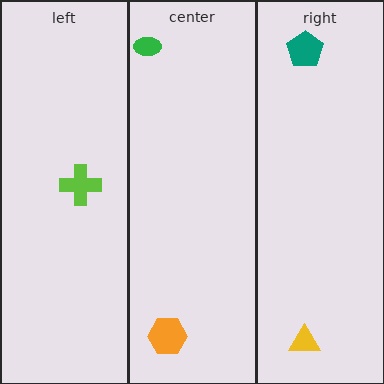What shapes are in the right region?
The yellow triangle, the teal pentagon.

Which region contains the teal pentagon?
The right region.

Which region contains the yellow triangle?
The right region.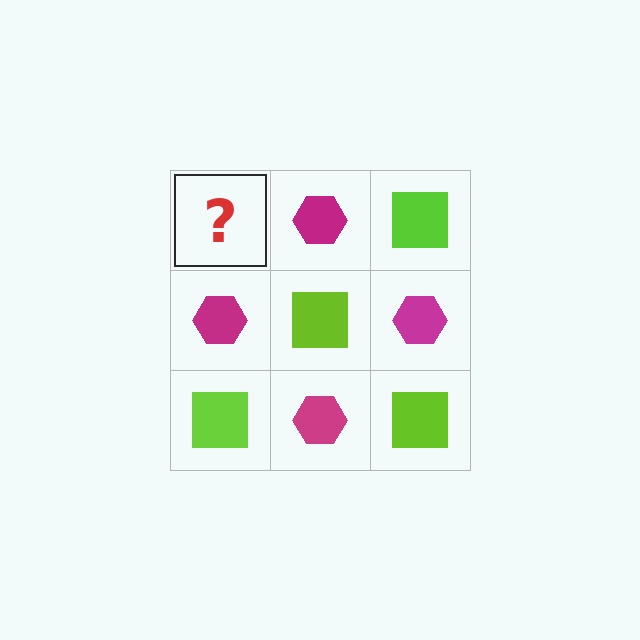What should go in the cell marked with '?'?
The missing cell should contain a lime square.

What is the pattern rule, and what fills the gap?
The rule is that it alternates lime square and magenta hexagon in a checkerboard pattern. The gap should be filled with a lime square.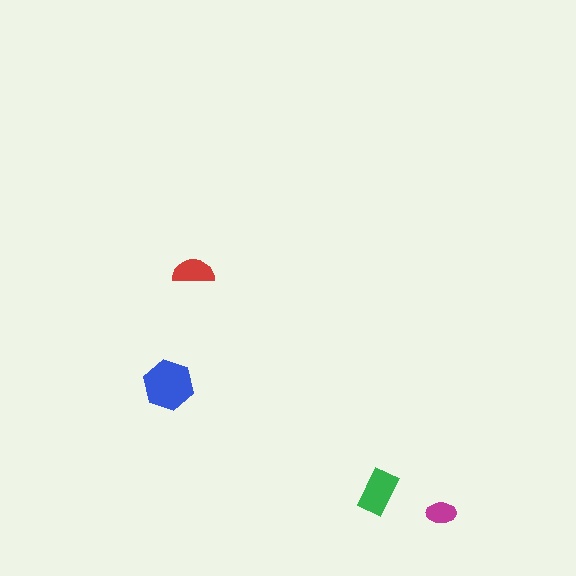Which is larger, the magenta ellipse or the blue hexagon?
The blue hexagon.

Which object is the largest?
The blue hexagon.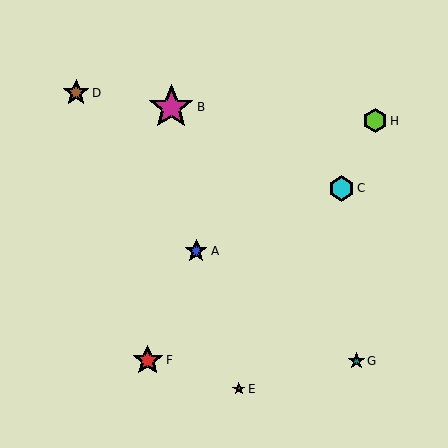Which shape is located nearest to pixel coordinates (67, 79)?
The brown star (labeled D) at (76, 93) is nearest to that location.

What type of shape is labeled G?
Shape G is a teal star.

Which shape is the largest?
The magenta star (labeled B) is the largest.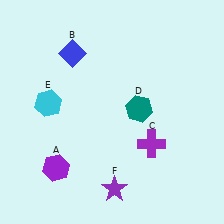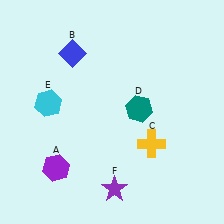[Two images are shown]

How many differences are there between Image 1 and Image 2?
There is 1 difference between the two images.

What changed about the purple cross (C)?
In Image 1, C is purple. In Image 2, it changed to yellow.